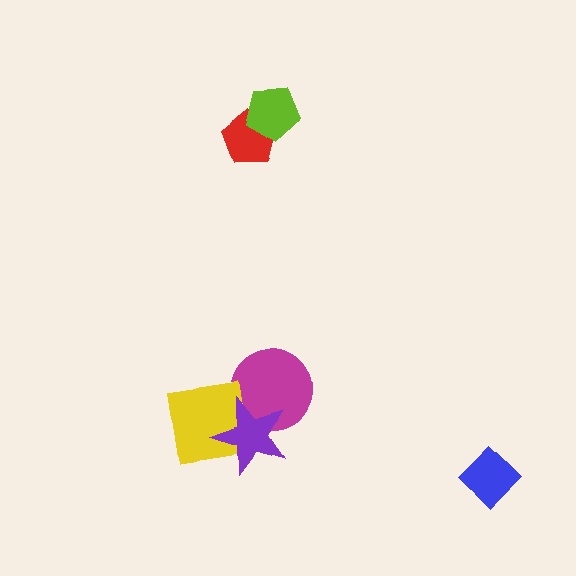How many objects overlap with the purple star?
2 objects overlap with the purple star.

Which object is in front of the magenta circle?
The purple star is in front of the magenta circle.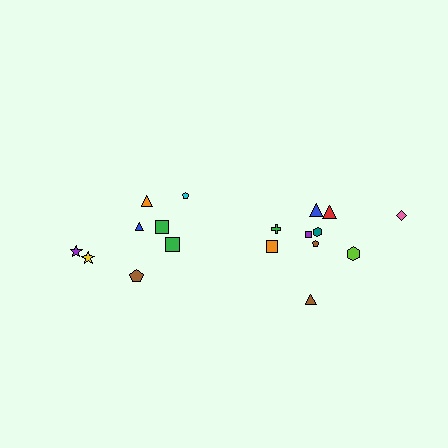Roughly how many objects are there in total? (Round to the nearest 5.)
Roughly 20 objects in total.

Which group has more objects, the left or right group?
The right group.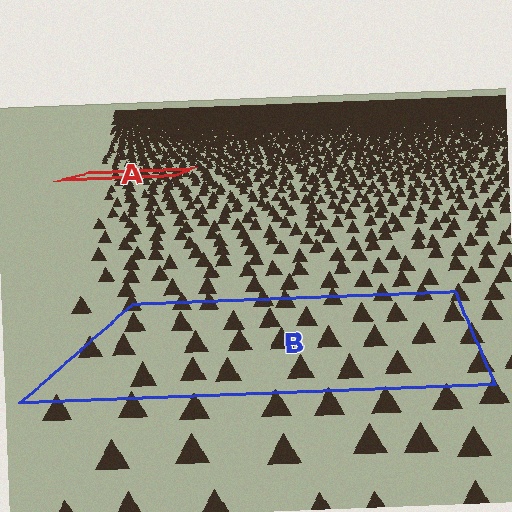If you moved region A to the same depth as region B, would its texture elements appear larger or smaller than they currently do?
They would appear larger. At a closer depth, the same texture elements are projected at a bigger on-screen size.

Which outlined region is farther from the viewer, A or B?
Region A is farther from the viewer — the texture elements inside it appear smaller and more densely packed.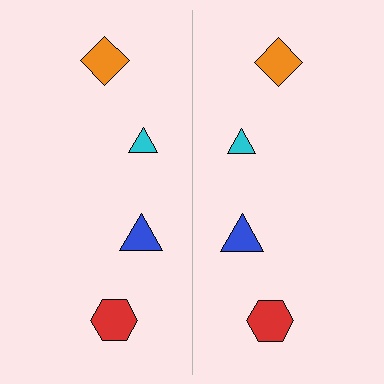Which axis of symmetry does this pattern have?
The pattern has a vertical axis of symmetry running through the center of the image.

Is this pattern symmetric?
Yes, this pattern has bilateral (reflection) symmetry.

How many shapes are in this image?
There are 8 shapes in this image.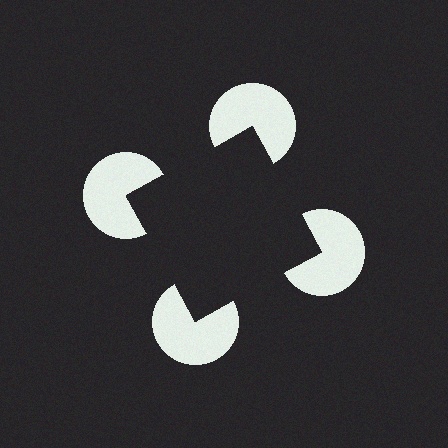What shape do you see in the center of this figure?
An illusory square — its edges are inferred from the aligned wedge cuts in the pac-man discs, not physically drawn.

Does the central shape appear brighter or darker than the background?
It typically appears slightly darker than the background, even though no actual brightness change is drawn.